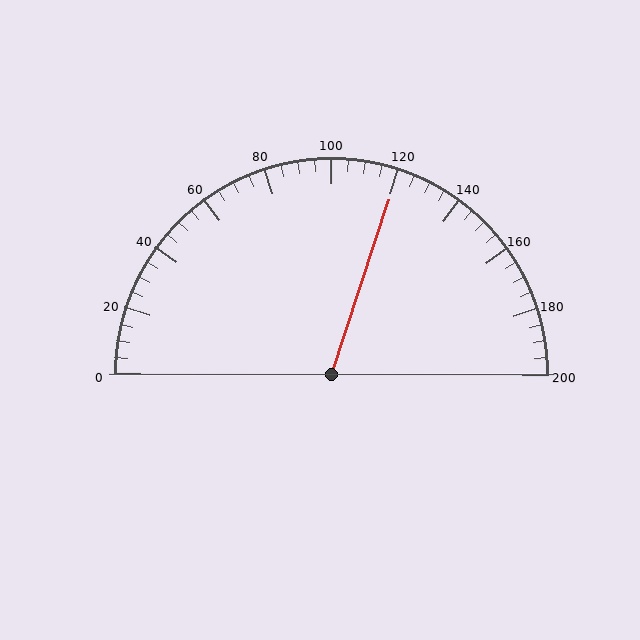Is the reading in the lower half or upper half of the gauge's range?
The reading is in the upper half of the range (0 to 200).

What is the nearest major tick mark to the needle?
The nearest major tick mark is 120.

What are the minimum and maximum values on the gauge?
The gauge ranges from 0 to 200.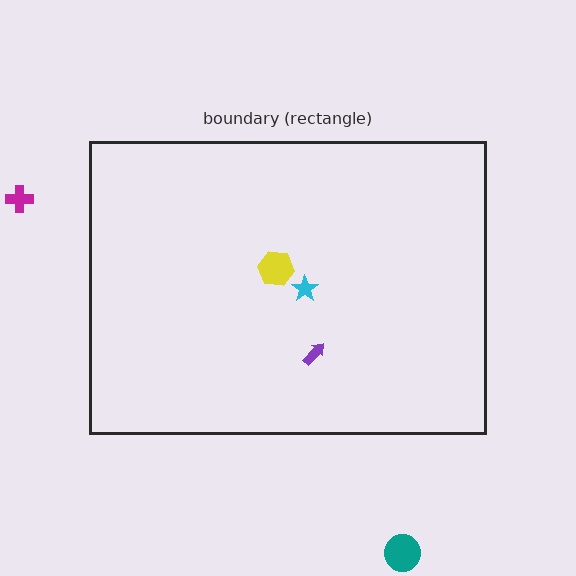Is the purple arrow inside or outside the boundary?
Inside.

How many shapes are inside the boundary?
3 inside, 2 outside.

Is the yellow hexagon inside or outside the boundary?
Inside.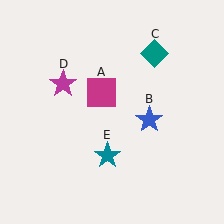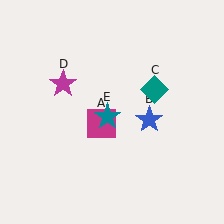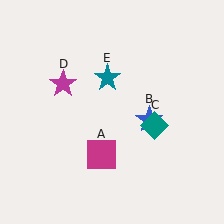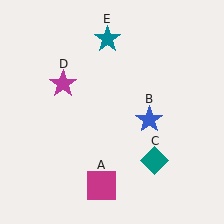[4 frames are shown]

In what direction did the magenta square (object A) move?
The magenta square (object A) moved down.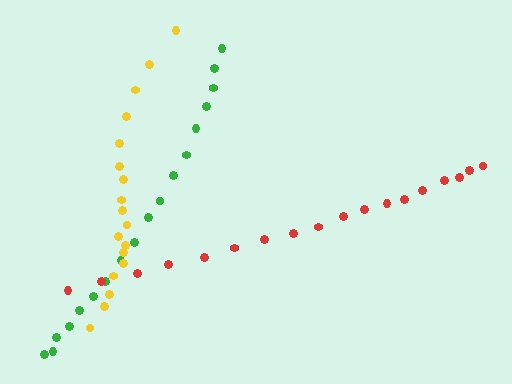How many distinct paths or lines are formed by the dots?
There are 3 distinct paths.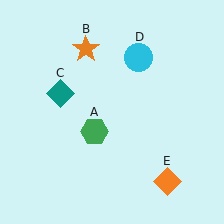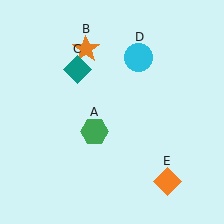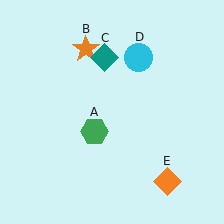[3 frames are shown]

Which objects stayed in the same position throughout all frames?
Green hexagon (object A) and orange star (object B) and cyan circle (object D) and orange diamond (object E) remained stationary.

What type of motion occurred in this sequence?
The teal diamond (object C) rotated clockwise around the center of the scene.